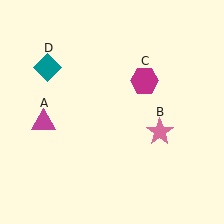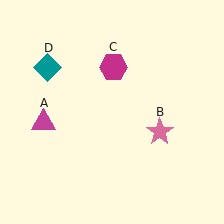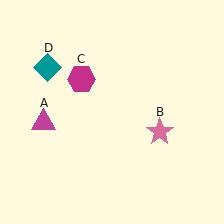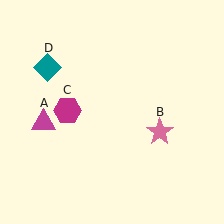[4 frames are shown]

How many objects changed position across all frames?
1 object changed position: magenta hexagon (object C).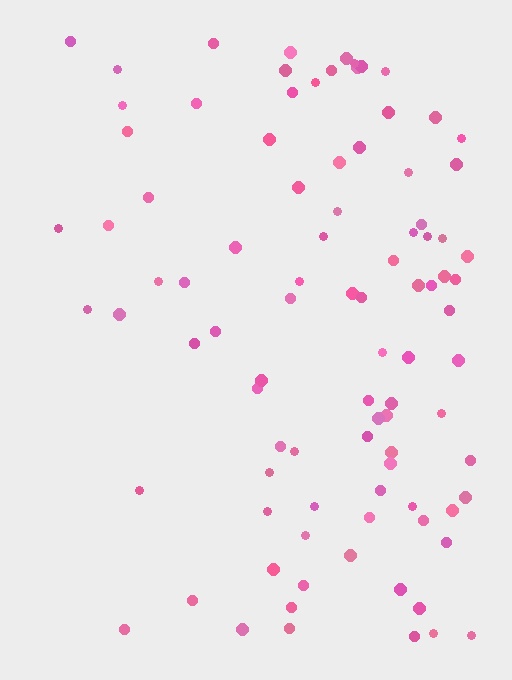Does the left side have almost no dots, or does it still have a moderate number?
Still a moderate number, just noticeably fewer than the right.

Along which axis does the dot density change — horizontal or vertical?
Horizontal.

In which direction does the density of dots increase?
From left to right, with the right side densest.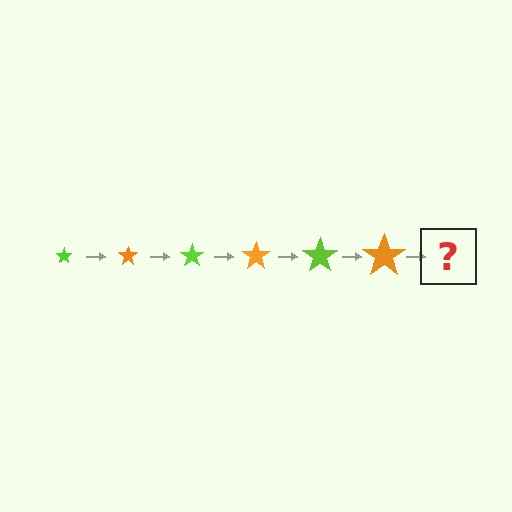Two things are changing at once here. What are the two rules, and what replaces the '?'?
The two rules are that the star grows larger each step and the color cycles through lime and orange. The '?' should be a lime star, larger than the previous one.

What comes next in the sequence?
The next element should be a lime star, larger than the previous one.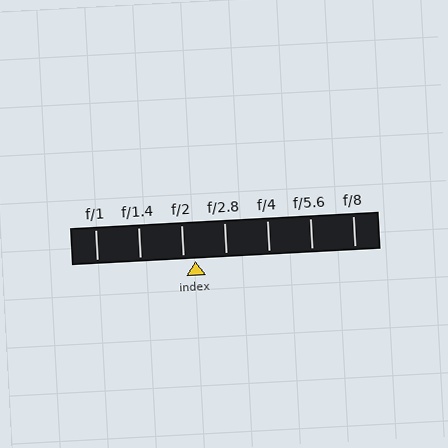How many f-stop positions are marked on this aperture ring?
There are 7 f-stop positions marked.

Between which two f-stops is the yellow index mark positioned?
The index mark is between f/2 and f/2.8.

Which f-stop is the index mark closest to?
The index mark is closest to f/2.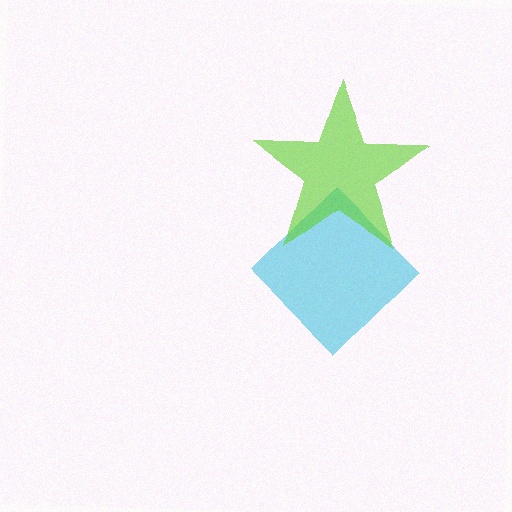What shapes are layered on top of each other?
The layered shapes are: a cyan diamond, a lime star.